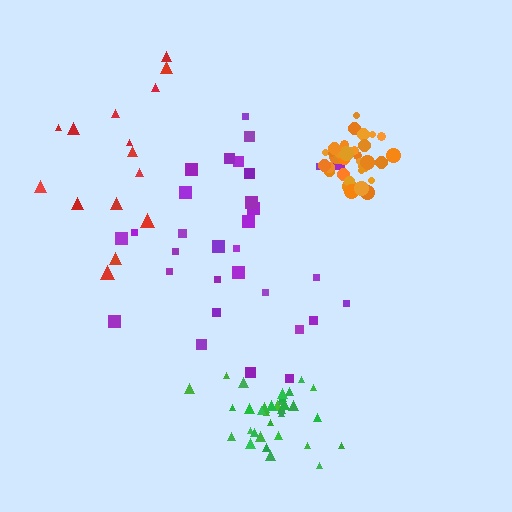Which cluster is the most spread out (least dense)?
Red.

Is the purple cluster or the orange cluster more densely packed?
Orange.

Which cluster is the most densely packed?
Orange.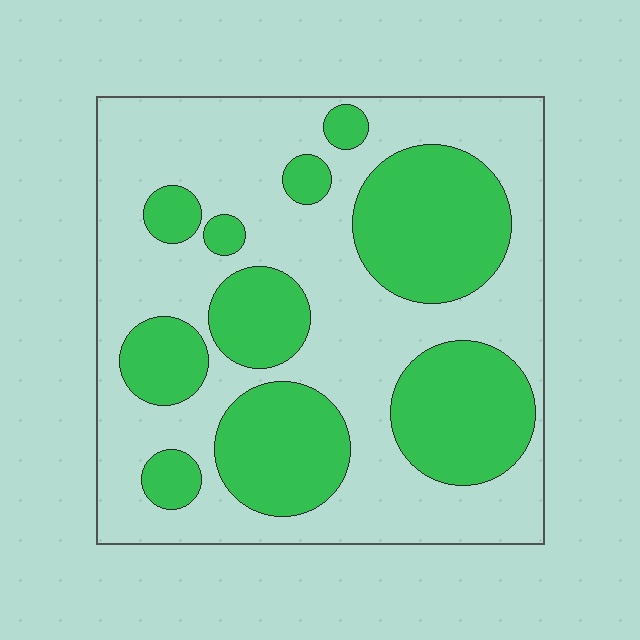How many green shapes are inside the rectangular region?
10.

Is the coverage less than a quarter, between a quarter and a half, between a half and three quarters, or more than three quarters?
Between a quarter and a half.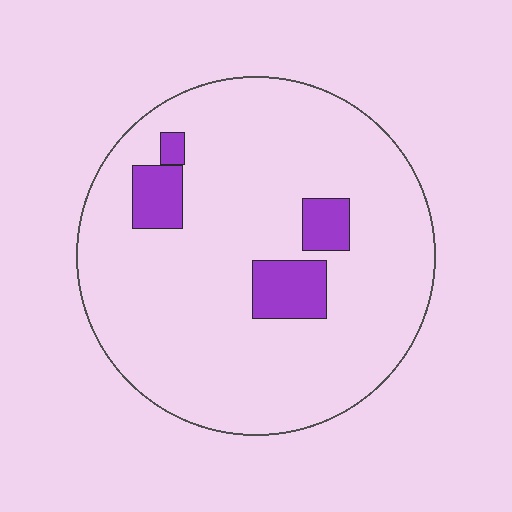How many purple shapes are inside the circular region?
4.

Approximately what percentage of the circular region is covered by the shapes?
Approximately 10%.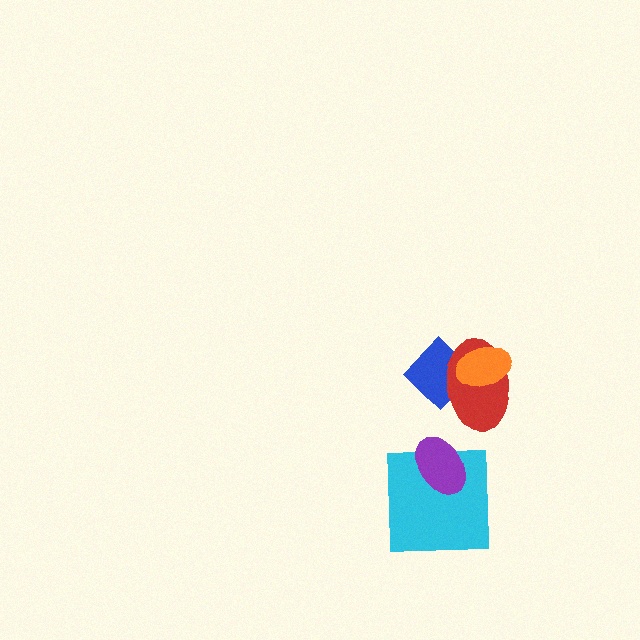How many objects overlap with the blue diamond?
2 objects overlap with the blue diamond.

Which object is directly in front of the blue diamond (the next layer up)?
The red ellipse is directly in front of the blue diamond.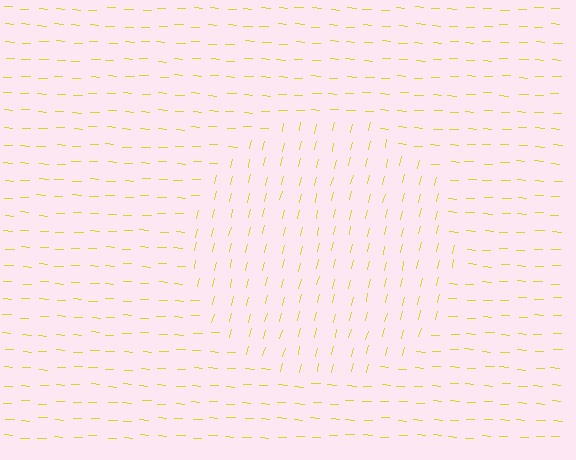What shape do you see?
I see a circle.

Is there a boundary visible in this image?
Yes, there is a texture boundary formed by a change in line orientation.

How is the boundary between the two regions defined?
The boundary is defined purely by a change in line orientation (approximately 79 degrees difference). All lines are the same color and thickness.